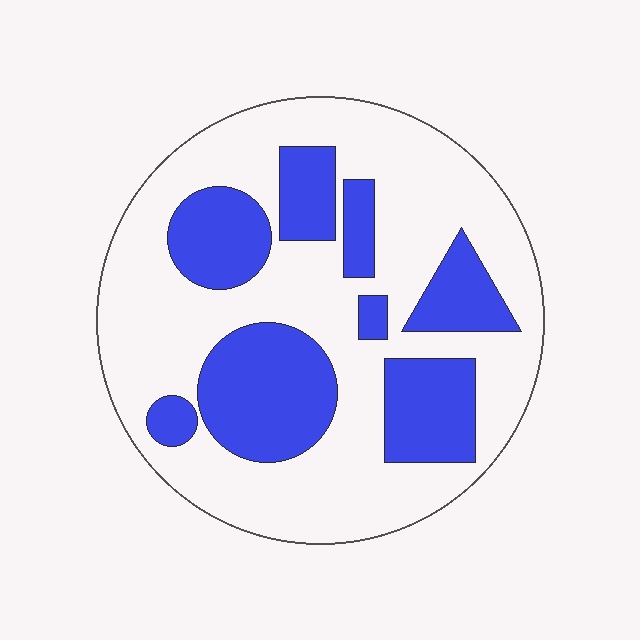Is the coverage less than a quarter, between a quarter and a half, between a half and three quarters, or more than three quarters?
Between a quarter and a half.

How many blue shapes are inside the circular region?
8.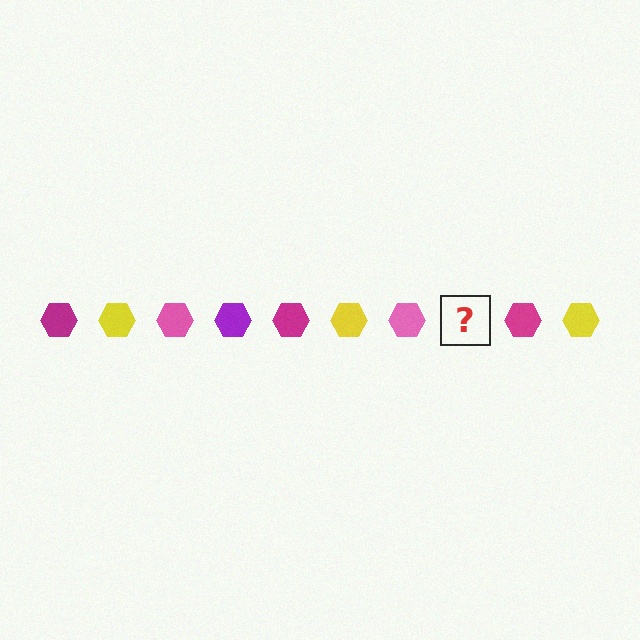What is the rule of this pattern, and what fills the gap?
The rule is that the pattern cycles through magenta, yellow, pink, purple hexagons. The gap should be filled with a purple hexagon.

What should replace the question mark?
The question mark should be replaced with a purple hexagon.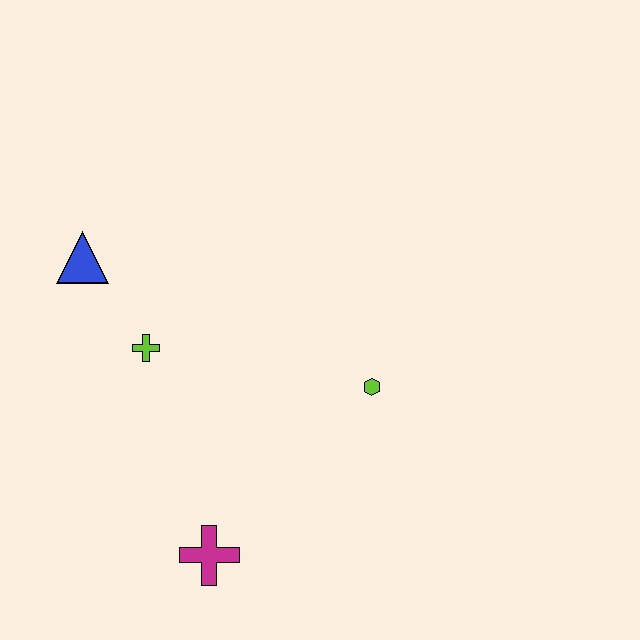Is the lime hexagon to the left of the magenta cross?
No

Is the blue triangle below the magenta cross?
No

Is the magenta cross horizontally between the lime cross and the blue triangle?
No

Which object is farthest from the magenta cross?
The blue triangle is farthest from the magenta cross.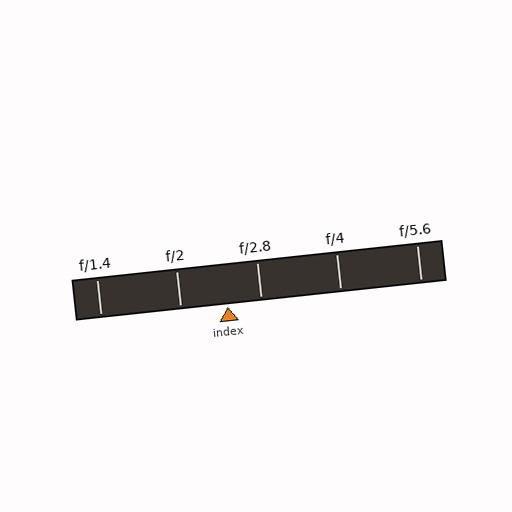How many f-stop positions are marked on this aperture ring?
There are 5 f-stop positions marked.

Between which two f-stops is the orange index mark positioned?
The index mark is between f/2 and f/2.8.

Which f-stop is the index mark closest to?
The index mark is closest to f/2.8.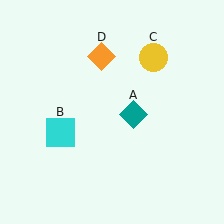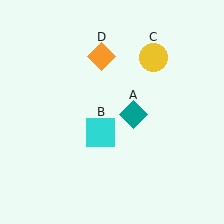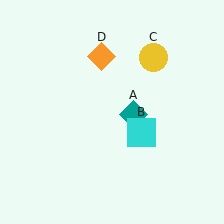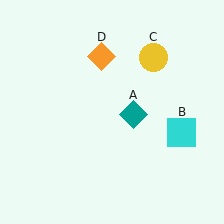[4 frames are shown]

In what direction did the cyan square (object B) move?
The cyan square (object B) moved right.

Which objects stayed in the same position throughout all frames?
Teal diamond (object A) and yellow circle (object C) and orange diamond (object D) remained stationary.